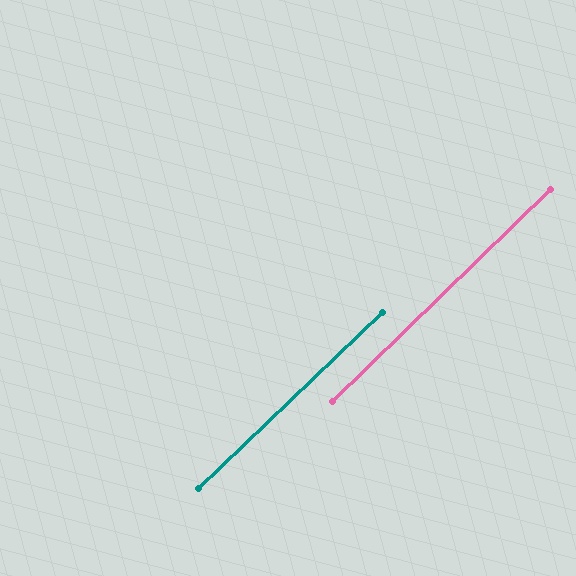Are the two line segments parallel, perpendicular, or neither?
Parallel — their directions differ by only 0.4°.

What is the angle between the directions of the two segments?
Approximately 0 degrees.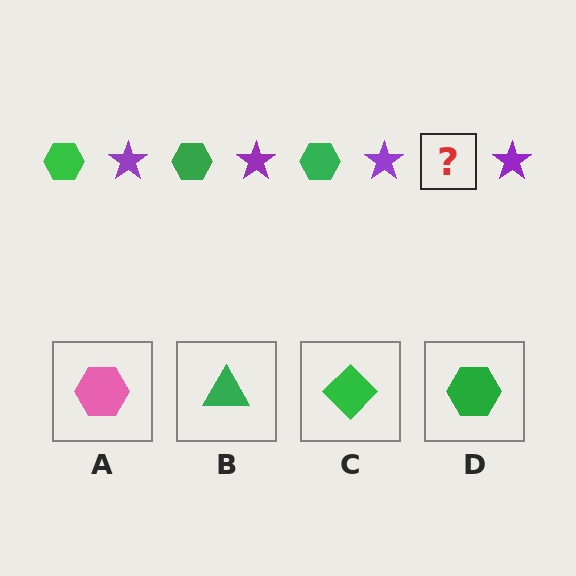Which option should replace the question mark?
Option D.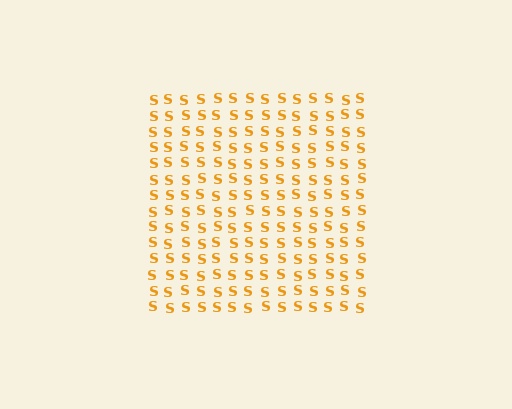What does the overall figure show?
The overall figure shows a square.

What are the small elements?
The small elements are letter S's.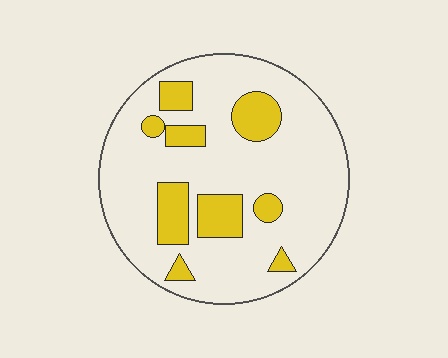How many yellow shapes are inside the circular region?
9.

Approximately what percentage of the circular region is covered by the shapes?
Approximately 20%.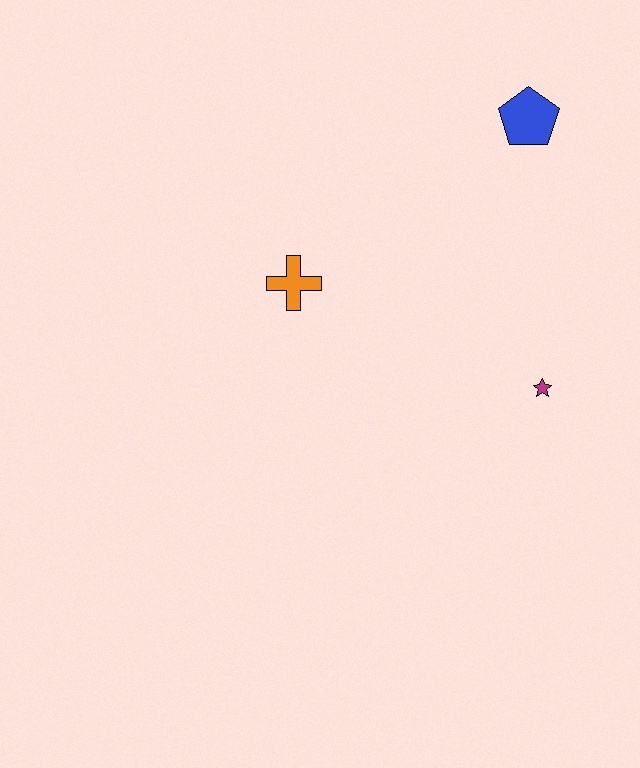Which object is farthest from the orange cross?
The blue pentagon is farthest from the orange cross.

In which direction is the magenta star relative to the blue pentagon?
The magenta star is below the blue pentagon.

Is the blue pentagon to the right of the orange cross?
Yes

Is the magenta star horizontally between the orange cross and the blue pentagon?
No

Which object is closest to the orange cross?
The magenta star is closest to the orange cross.